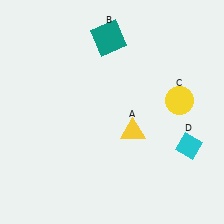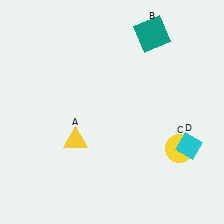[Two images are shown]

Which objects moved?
The objects that moved are: the yellow triangle (A), the teal square (B), the yellow circle (C).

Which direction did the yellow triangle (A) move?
The yellow triangle (A) moved left.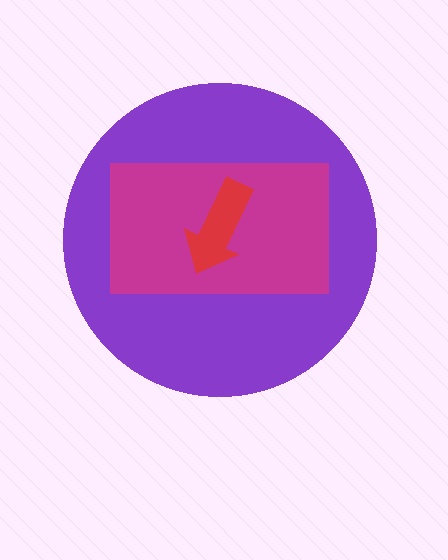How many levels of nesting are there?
3.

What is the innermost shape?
The red arrow.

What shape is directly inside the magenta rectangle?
The red arrow.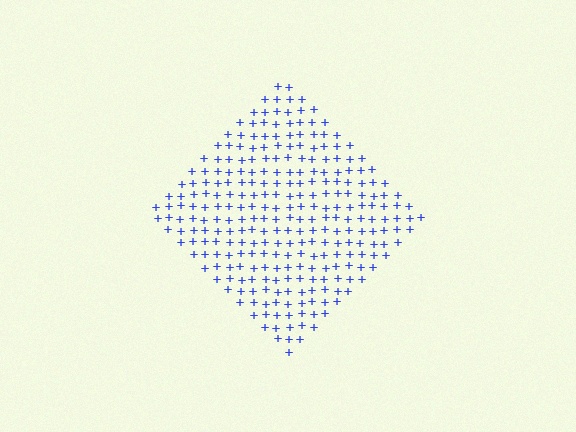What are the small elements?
The small elements are plus signs.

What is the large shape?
The large shape is a diamond.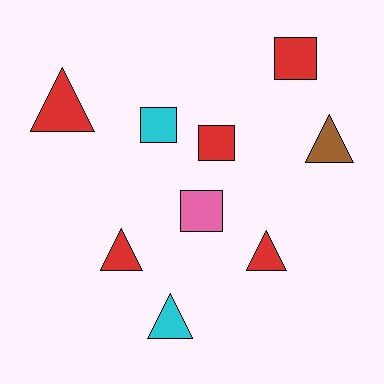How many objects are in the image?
There are 9 objects.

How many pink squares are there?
There is 1 pink square.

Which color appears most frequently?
Red, with 5 objects.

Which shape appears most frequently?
Triangle, with 5 objects.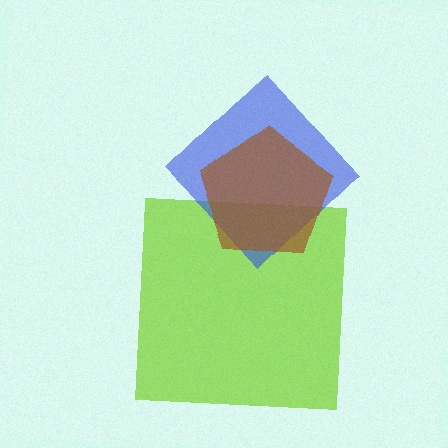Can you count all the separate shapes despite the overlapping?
Yes, there are 3 separate shapes.